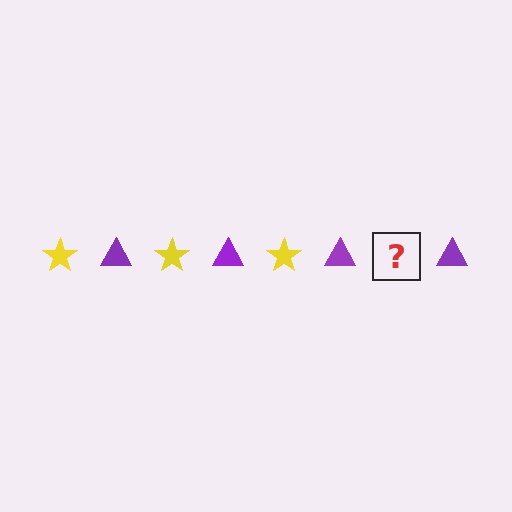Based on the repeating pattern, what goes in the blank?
The blank should be a yellow star.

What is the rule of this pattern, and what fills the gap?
The rule is that the pattern alternates between yellow star and purple triangle. The gap should be filled with a yellow star.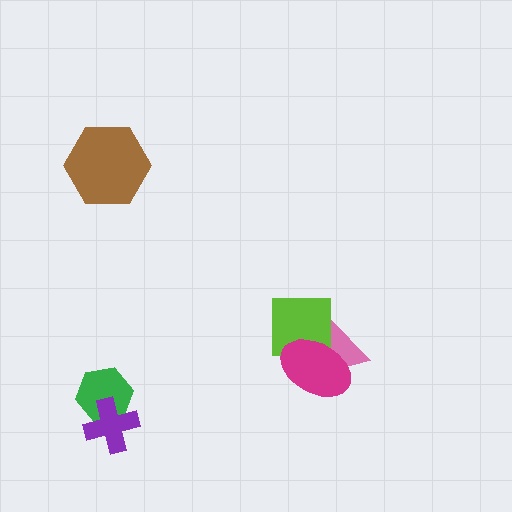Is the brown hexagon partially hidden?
No, no other shape covers it.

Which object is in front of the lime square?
The magenta ellipse is in front of the lime square.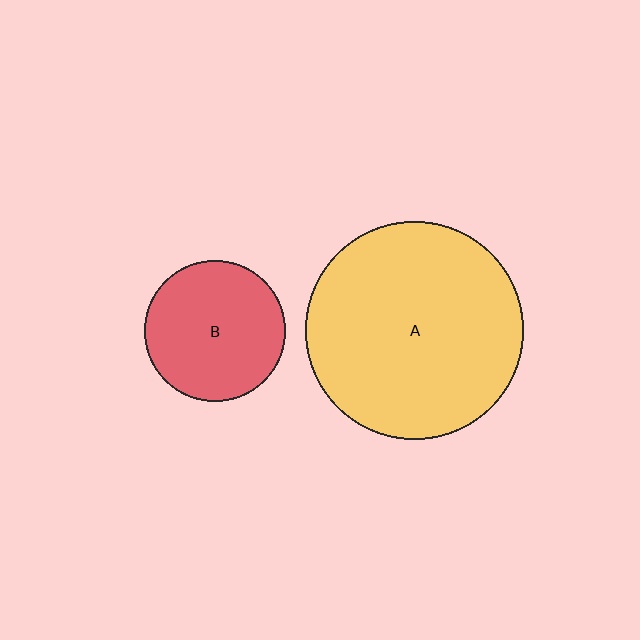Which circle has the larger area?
Circle A (yellow).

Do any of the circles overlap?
No, none of the circles overlap.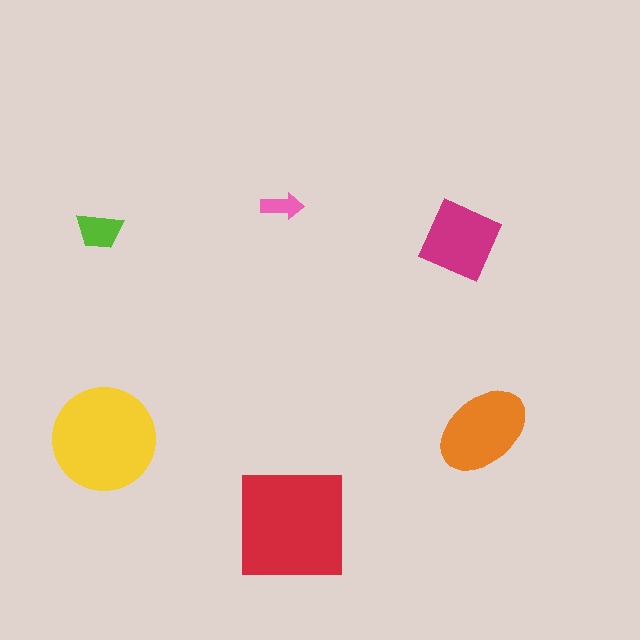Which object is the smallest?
The pink arrow.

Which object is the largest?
The red square.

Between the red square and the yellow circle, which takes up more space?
The red square.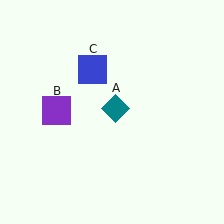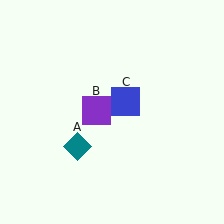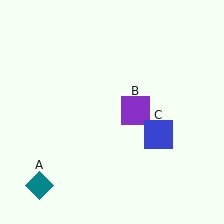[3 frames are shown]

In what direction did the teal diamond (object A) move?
The teal diamond (object A) moved down and to the left.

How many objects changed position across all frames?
3 objects changed position: teal diamond (object A), purple square (object B), blue square (object C).